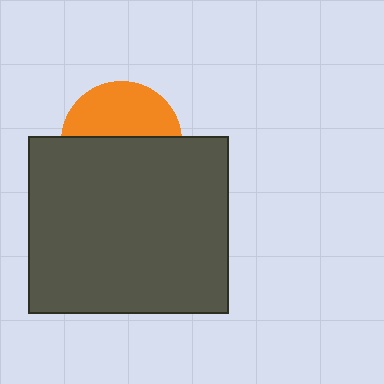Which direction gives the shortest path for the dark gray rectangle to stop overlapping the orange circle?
Moving down gives the shortest separation.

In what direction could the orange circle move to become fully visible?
The orange circle could move up. That would shift it out from behind the dark gray rectangle entirely.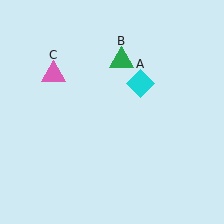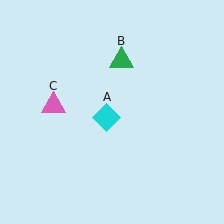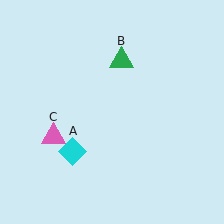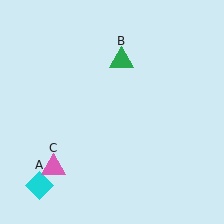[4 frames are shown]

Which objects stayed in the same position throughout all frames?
Green triangle (object B) remained stationary.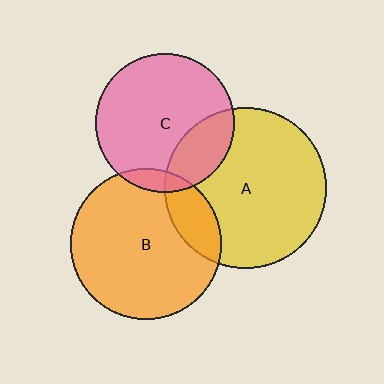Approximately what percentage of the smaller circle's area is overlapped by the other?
Approximately 15%.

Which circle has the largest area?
Circle A (yellow).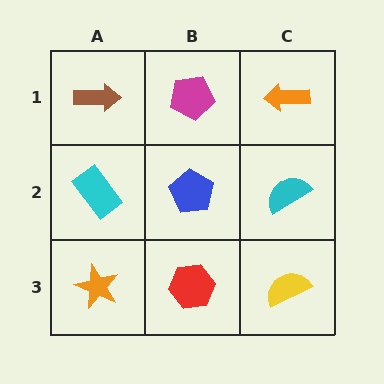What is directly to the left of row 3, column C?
A red hexagon.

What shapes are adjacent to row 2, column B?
A magenta pentagon (row 1, column B), a red hexagon (row 3, column B), a cyan rectangle (row 2, column A), a cyan semicircle (row 2, column C).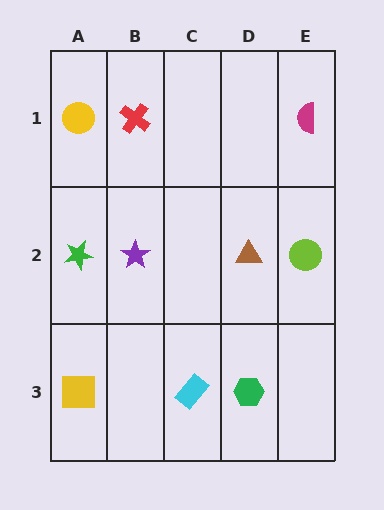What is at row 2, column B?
A purple star.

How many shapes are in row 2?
4 shapes.